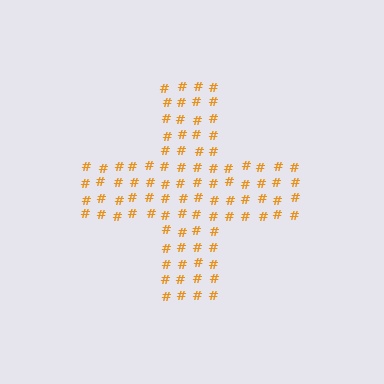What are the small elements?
The small elements are hash symbols.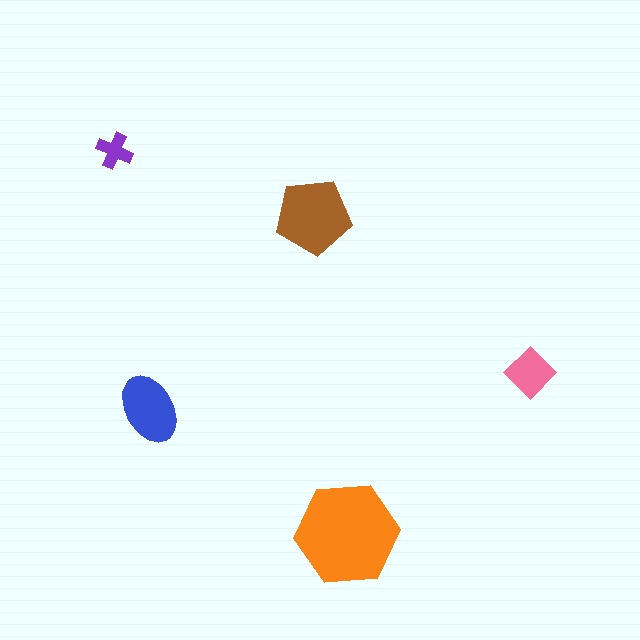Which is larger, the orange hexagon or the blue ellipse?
The orange hexagon.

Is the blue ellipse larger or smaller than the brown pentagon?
Smaller.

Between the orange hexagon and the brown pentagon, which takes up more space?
The orange hexagon.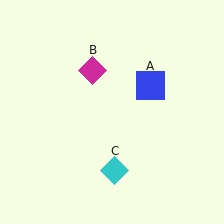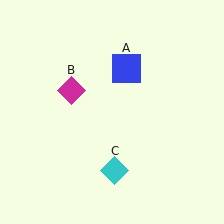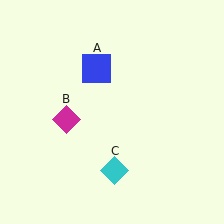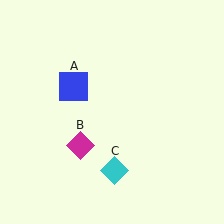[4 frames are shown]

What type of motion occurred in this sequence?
The blue square (object A), magenta diamond (object B) rotated counterclockwise around the center of the scene.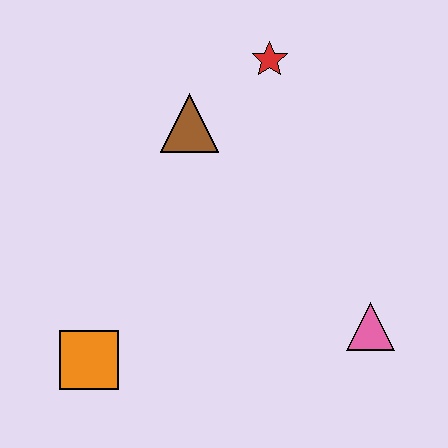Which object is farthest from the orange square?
The red star is farthest from the orange square.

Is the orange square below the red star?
Yes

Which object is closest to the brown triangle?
The red star is closest to the brown triangle.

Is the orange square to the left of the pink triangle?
Yes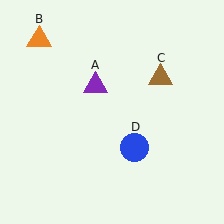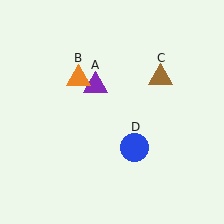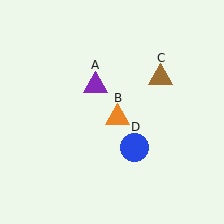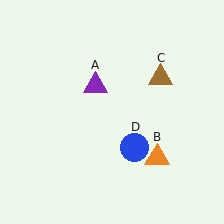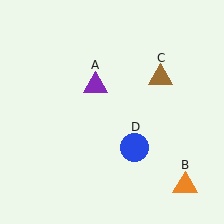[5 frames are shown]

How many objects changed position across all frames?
1 object changed position: orange triangle (object B).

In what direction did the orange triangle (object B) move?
The orange triangle (object B) moved down and to the right.